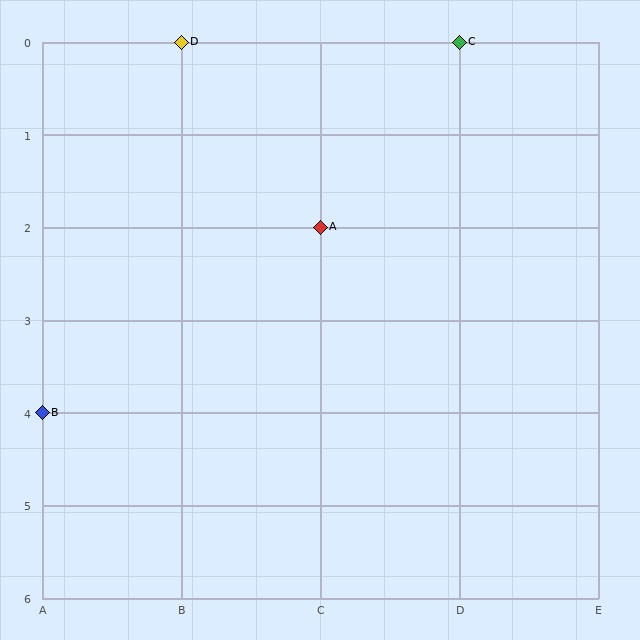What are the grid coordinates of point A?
Point A is at grid coordinates (C, 2).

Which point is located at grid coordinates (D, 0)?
Point C is at (D, 0).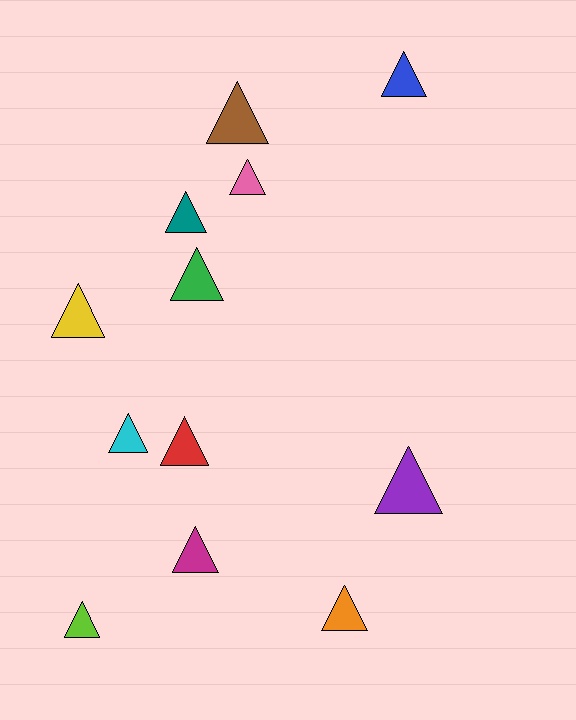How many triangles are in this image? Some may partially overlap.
There are 12 triangles.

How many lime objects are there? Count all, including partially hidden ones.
There is 1 lime object.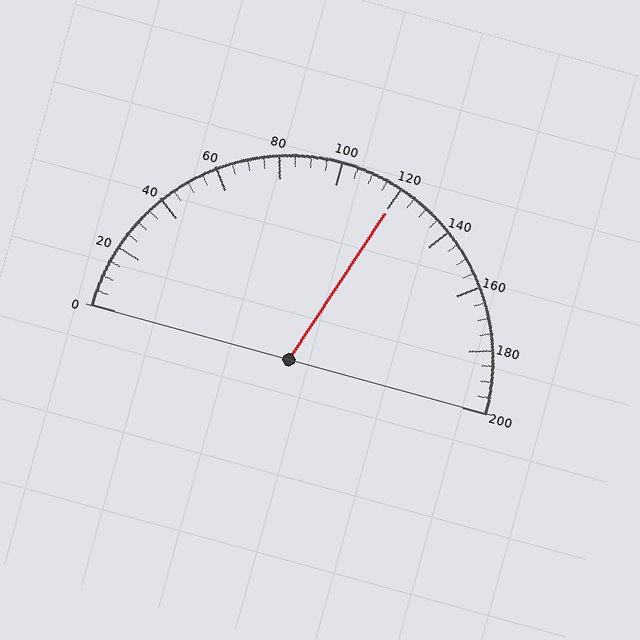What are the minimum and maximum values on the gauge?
The gauge ranges from 0 to 200.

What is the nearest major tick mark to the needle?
The nearest major tick mark is 120.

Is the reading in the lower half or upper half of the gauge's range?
The reading is in the upper half of the range (0 to 200).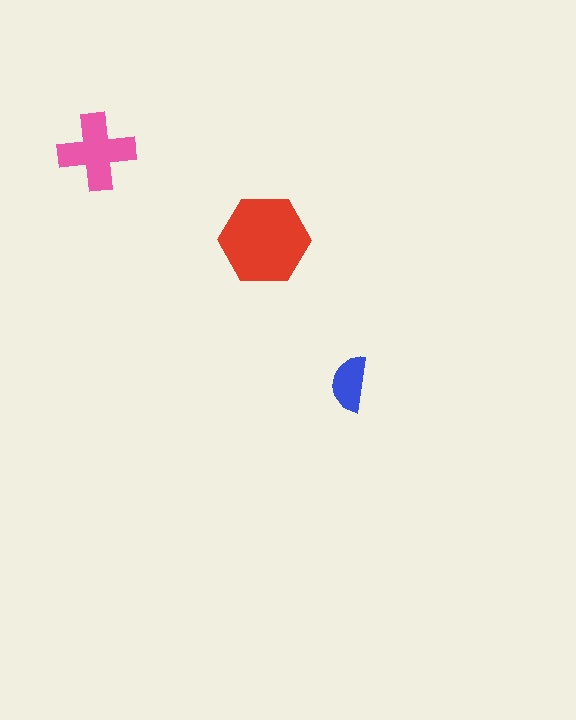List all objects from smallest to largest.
The blue semicircle, the pink cross, the red hexagon.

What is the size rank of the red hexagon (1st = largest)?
1st.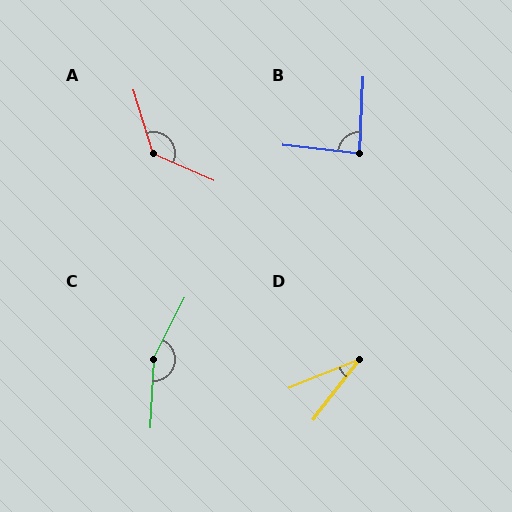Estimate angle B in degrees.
Approximately 86 degrees.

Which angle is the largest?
C, at approximately 156 degrees.